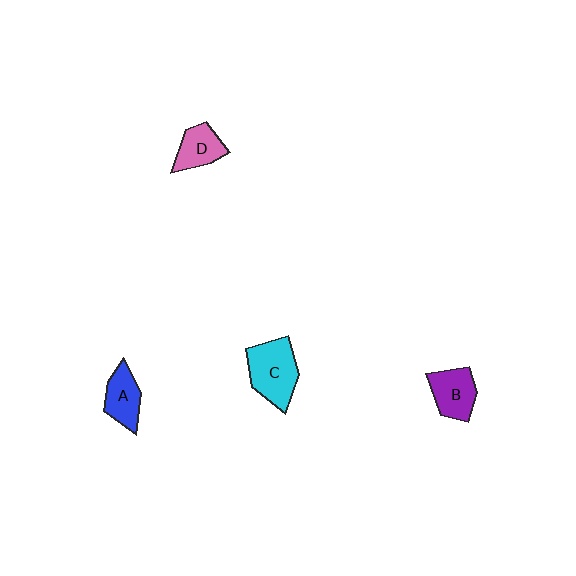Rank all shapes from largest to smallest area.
From largest to smallest: C (cyan), B (purple), A (blue), D (pink).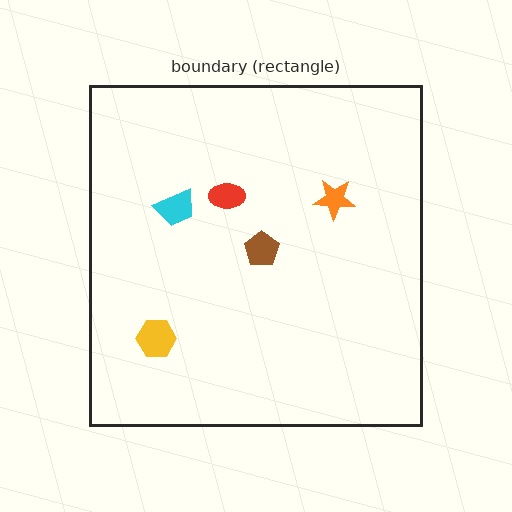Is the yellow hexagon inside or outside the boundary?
Inside.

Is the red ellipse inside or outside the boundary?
Inside.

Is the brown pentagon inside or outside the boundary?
Inside.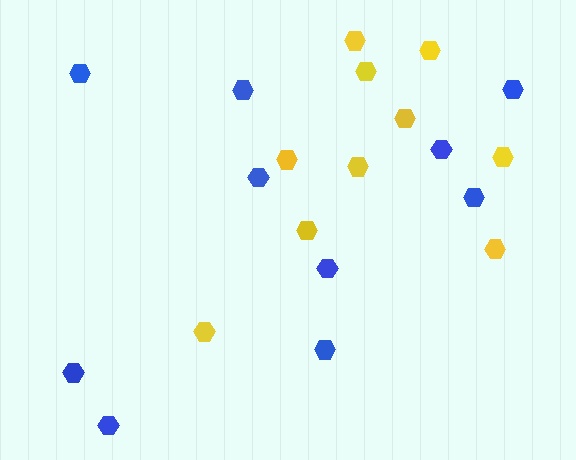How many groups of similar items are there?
There are 2 groups: one group of yellow hexagons (10) and one group of blue hexagons (10).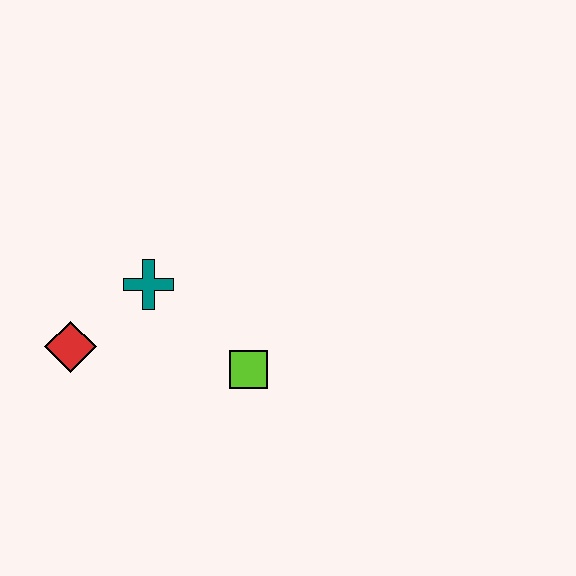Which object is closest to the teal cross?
The red diamond is closest to the teal cross.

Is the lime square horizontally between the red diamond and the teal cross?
No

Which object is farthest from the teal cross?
The lime square is farthest from the teal cross.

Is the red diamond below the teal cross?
Yes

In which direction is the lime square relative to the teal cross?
The lime square is to the right of the teal cross.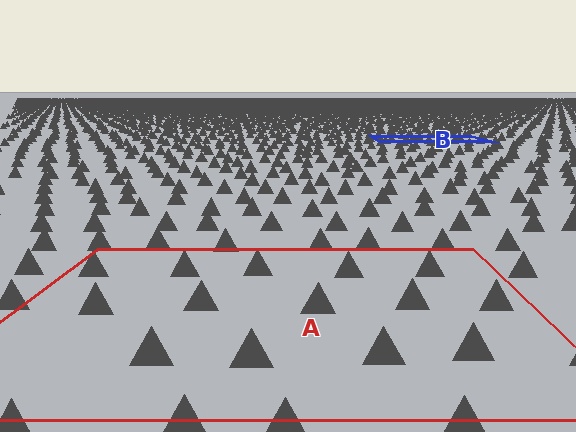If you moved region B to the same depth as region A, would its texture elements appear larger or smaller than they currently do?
They would appear larger. At a closer depth, the same texture elements are projected at a bigger on-screen size.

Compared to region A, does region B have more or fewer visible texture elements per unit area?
Region B has more texture elements per unit area — they are packed more densely because it is farther away.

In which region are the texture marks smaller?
The texture marks are smaller in region B, because it is farther away.